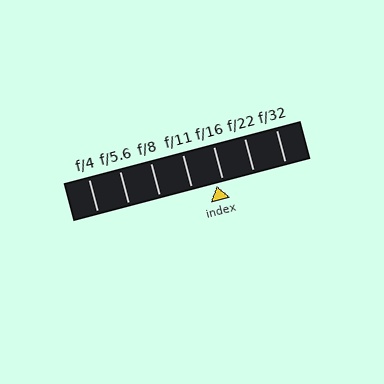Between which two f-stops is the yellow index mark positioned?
The index mark is between f/11 and f/16.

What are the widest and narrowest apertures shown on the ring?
The widest aperture shown is f/4 and the narrowest is f/32.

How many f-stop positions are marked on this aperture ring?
There are 7 f-stop positions marked.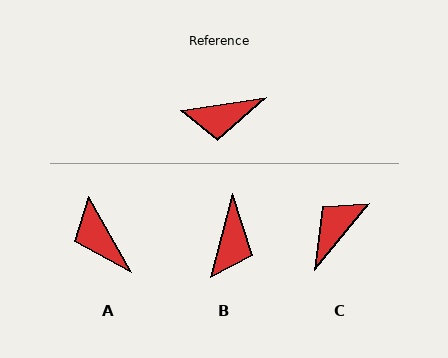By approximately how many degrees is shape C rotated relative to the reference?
Approximately 138 degrees clockwise.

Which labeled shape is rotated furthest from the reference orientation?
C, about 138 degrees away.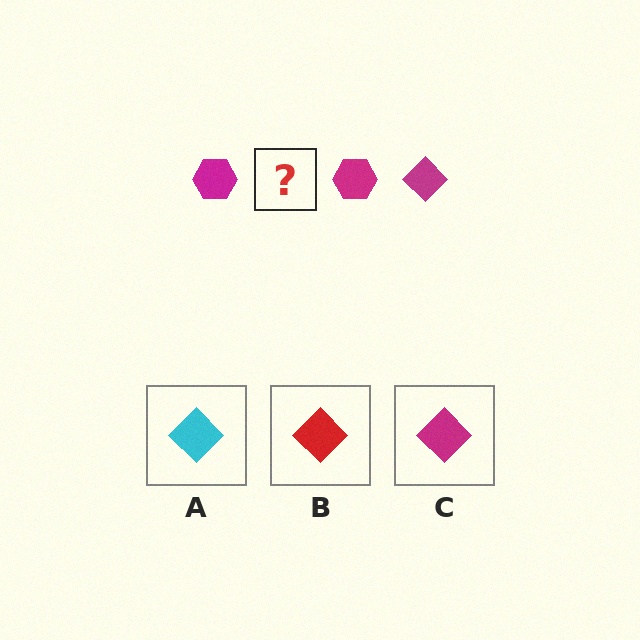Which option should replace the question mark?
Option C.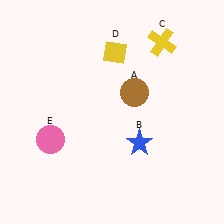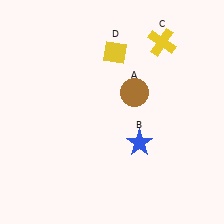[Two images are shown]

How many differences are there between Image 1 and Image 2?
There is 1 difference between the two images.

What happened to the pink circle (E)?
The pink circle (E) was removed in Image 2. It was in the bottom-left area of Image 1.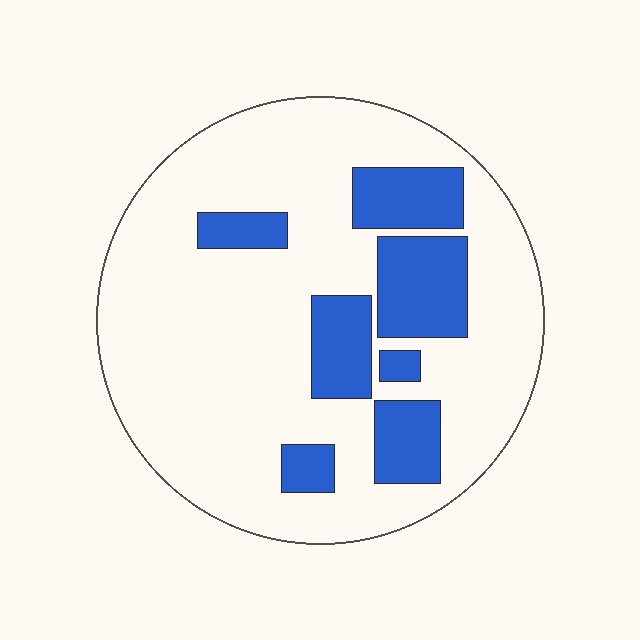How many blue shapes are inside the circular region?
7.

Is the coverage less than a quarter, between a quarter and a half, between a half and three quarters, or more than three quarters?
Less than a quarter.